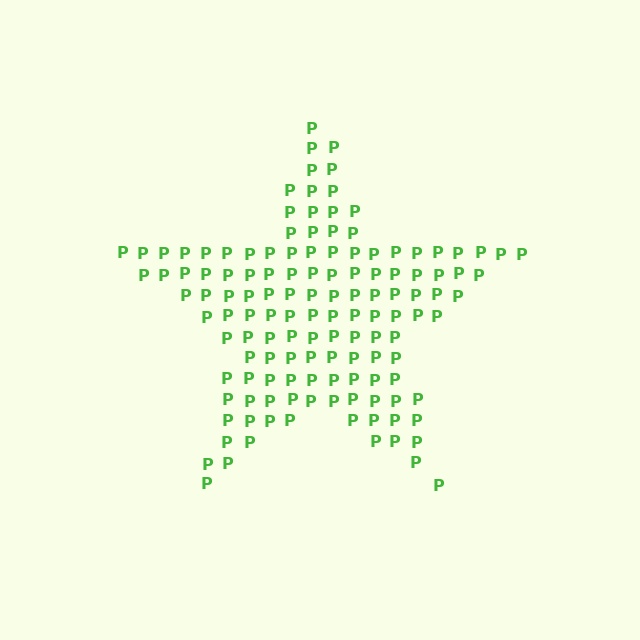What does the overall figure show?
The overall figure shows a star.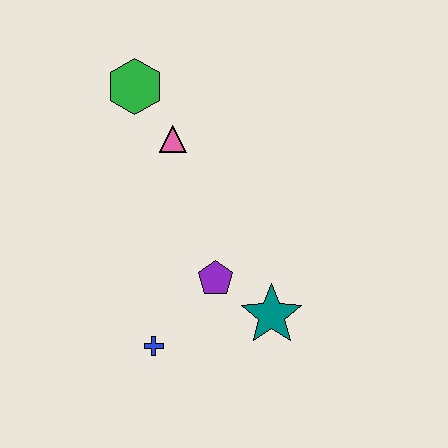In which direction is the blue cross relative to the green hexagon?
The blue cross is below the green hexagon.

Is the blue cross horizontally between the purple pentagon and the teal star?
No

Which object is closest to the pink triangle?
The green hexagon is closest to the pink triangle.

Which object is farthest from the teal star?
The green hexagon is farthest from the teal star.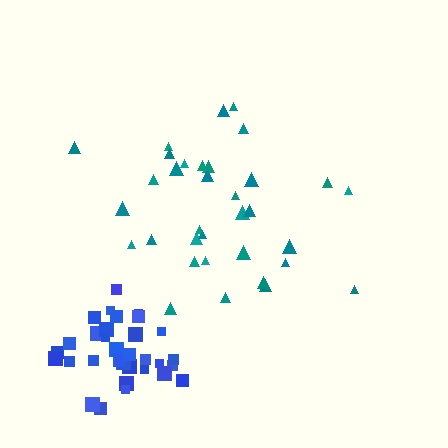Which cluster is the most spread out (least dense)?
Teal.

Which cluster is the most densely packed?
Blue.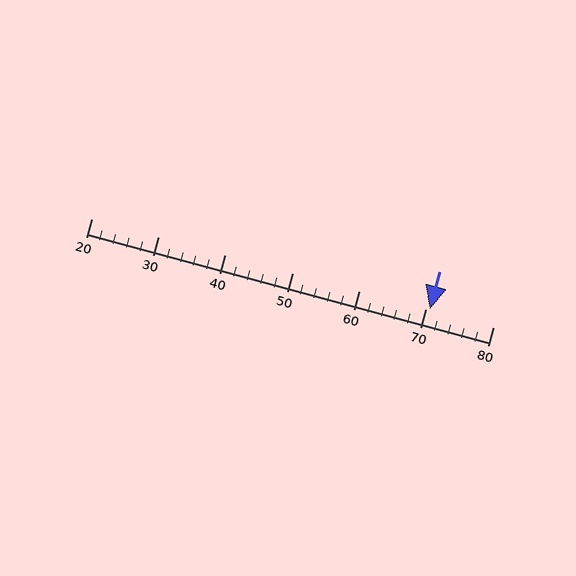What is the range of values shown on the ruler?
The ruler shows values from 20 to 80.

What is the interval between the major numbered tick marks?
The major tick marks are spaced 10 units apart.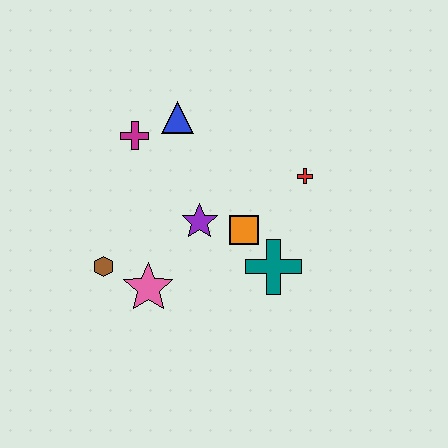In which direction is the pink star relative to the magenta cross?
The pink star is below the magenta cross.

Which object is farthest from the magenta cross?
The teal cross is farthest from the magenta cross.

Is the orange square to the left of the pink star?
No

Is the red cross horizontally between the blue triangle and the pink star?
No